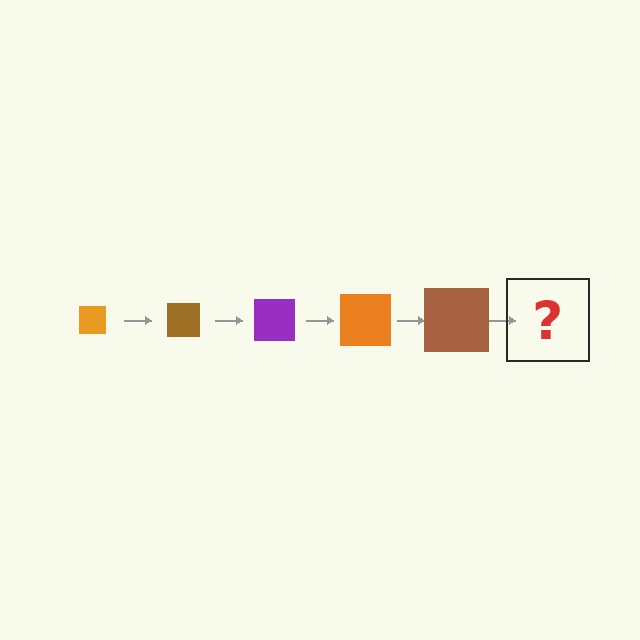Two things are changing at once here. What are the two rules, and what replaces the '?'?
The two rules are that the square grows larger each step and the color cycles through orange, brown, and purple. The '?' should be a purple square, larger than the previous one.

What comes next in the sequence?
The next element should be a purple square, larger than the previous one.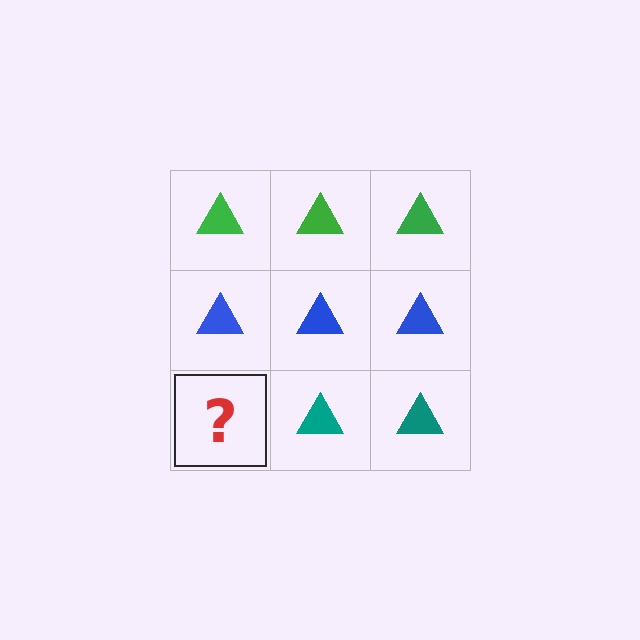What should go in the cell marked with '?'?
The missing cell should contain a teal triangle.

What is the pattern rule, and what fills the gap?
The rule is that each row has a consistent color. The gap should be filled with a teal triangle.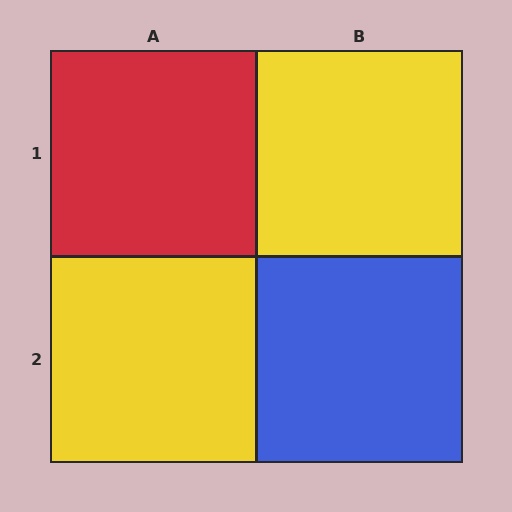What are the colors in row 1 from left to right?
Red, yellow.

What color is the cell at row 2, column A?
Yellow.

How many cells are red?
1 cell is red.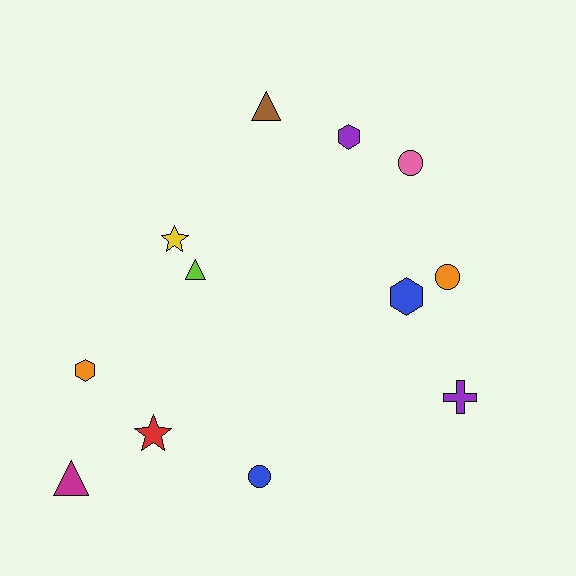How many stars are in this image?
There are 2 stars.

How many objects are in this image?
There are 12 objects.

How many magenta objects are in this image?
There is 1 magenta object.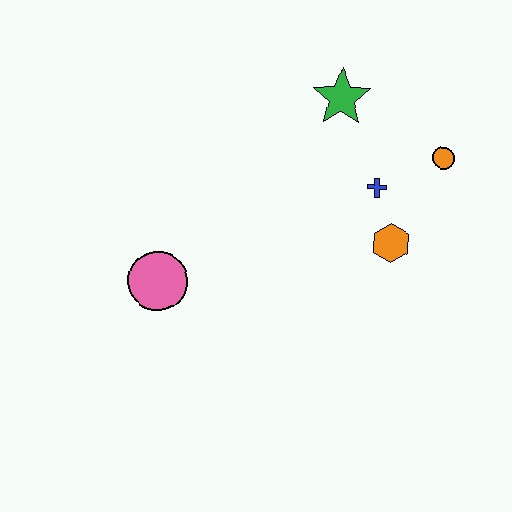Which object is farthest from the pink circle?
The orange circle is farthest from the pink circle.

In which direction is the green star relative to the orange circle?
The green star is to the left of the orange circle.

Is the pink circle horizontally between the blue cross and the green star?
No